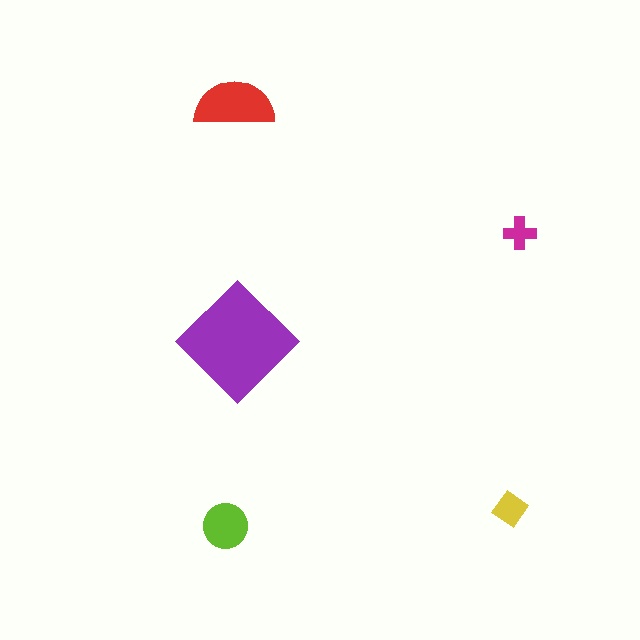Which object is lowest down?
The lime circle is bottommost.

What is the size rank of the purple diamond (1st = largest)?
1st.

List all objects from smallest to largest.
The magenta cross, the yellow diamond, the lime circle, the red semicircle, the purple diamond.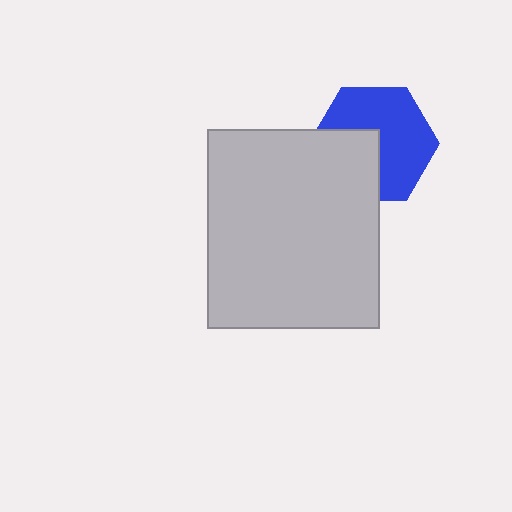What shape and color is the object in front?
The object in front is a light gray rectangle.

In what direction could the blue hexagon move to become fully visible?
The blue hexagon could move toward the upper-right. That would shift it out from behind the light gray rectangle entirely.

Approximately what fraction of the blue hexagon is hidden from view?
Roughly 37% of the blue hexagon is hidden behind the light gray rectangle.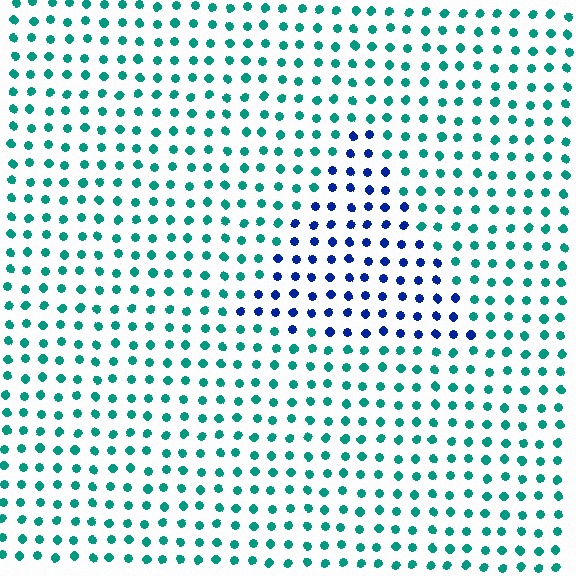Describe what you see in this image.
The image is filled with small teal elements in a uniform arrangement. A triangle-shaped region is visible where the elements are tinted to a slightly different hue, forming a subtle color boundary.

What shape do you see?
I see a triangle.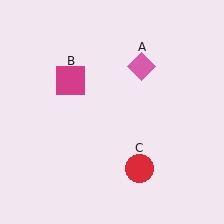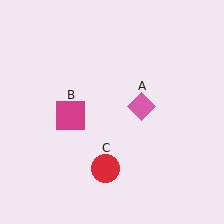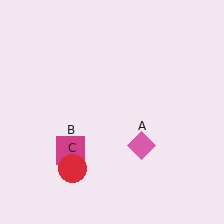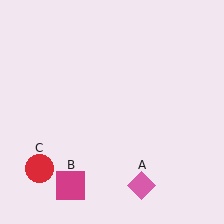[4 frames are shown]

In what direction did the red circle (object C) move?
The red circle (object C) moved left.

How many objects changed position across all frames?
3 objects changed position: pink diamond (object A), magenta square (object B), red circle (object C).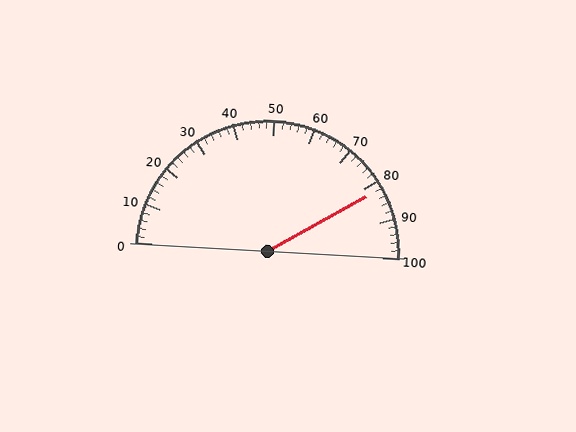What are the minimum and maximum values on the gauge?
The gauge ranges from 0 to 100.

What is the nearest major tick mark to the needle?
The nearest major tick mark is 80.